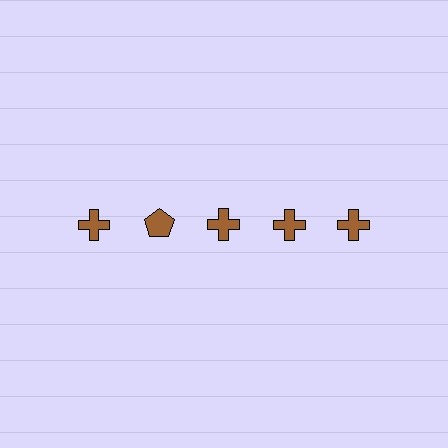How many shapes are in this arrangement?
There are 5 shapes arranged in a grid pattern.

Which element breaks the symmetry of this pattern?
The brown pentagon in the top row, second from left column breaks the symmetry. All other shapes are brown crosses.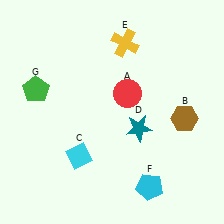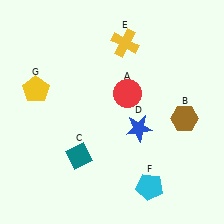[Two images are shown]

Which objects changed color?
C changed from cyan to teal. D changed from teal to blue. G changed from green to yellow.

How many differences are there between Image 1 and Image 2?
There are 3 differences between the two images.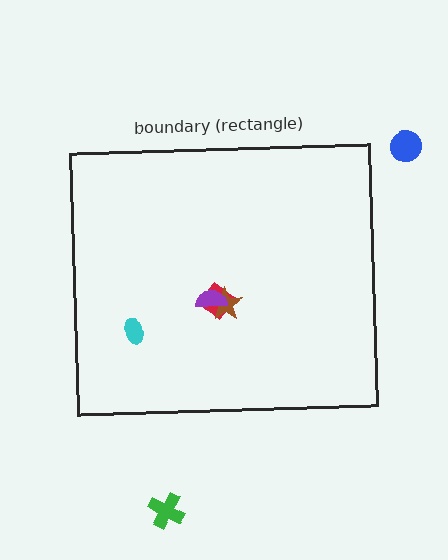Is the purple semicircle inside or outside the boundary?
Inside.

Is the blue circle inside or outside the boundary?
Outside.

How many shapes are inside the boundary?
4 inside, 2 outside.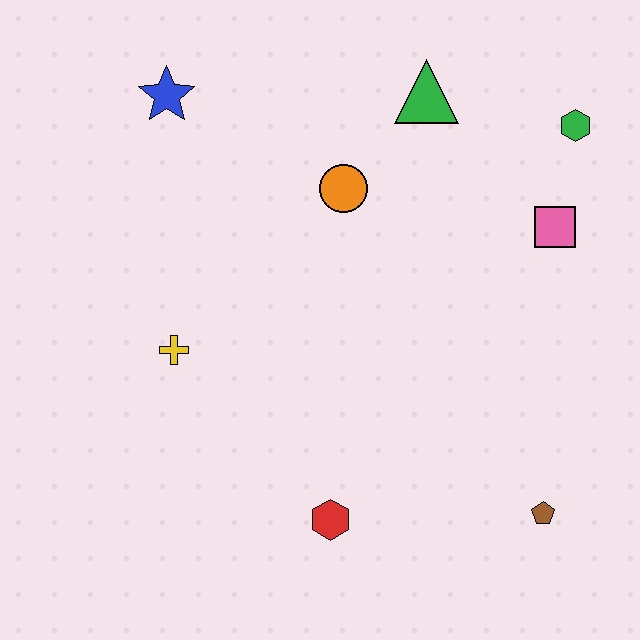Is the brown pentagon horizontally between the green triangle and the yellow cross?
No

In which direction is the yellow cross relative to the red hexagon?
The yellow cross is above the red hexagon.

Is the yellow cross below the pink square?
Yes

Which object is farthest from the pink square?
The blue star is farthest from the pink square.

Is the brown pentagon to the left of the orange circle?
No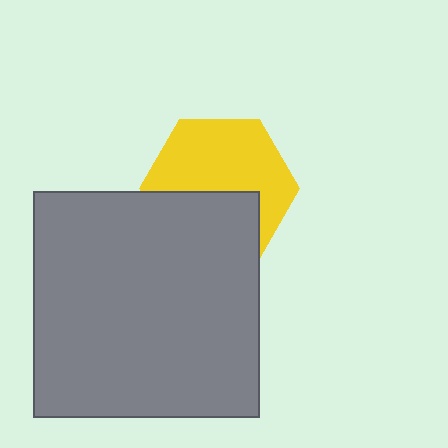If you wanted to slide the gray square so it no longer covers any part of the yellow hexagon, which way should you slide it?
Slide it down — that is the most direct way to separate the two shapes.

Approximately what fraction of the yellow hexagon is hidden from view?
Roughly 40% of the yellow hexagon is hidden behind the gray square.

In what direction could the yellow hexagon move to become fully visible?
The yellow hexagon could move up. That would shift it out from behind the gray square entirely.